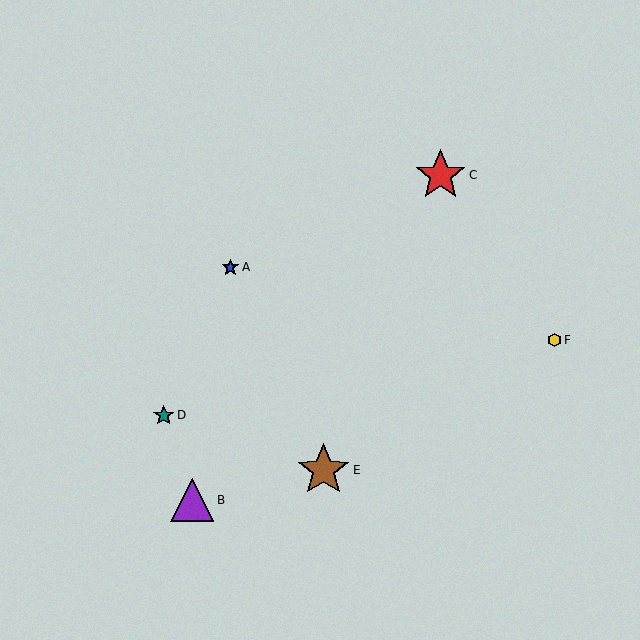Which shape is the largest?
The brown star (labeled E) is the largest.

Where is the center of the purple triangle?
The center of the purple triangle is at (192, 500).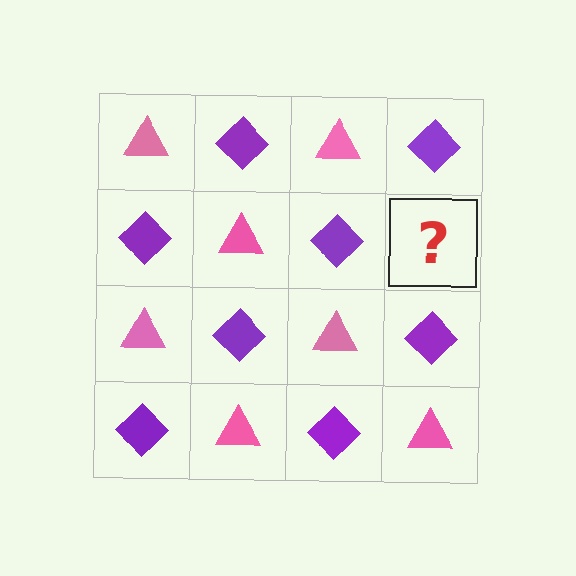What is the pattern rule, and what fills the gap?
The rule is that it alternates pink triangle and purple diamond in a checkerboard pattern. The gap should be filled with a pink triangle.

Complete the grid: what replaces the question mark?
The question mark should be replaced with a pink triangle.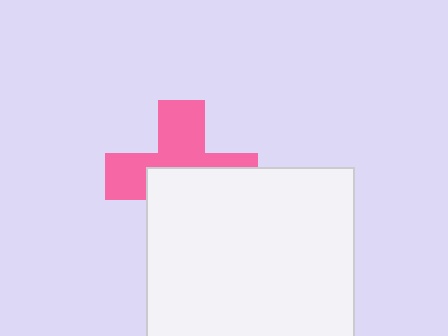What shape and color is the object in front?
The object in front is a white square.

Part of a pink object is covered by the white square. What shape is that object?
It is a cross.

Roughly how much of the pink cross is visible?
About half of it is visible (roughly 49%).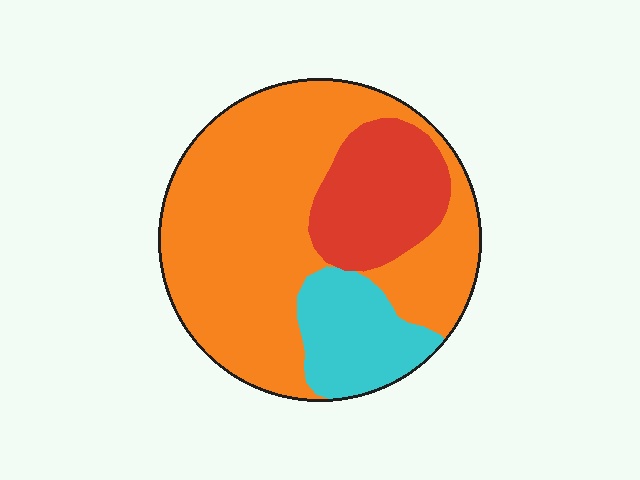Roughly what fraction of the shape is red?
Red takes up less than a quarter of the shape.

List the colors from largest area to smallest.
From largest to smallest: orange, red, cyan.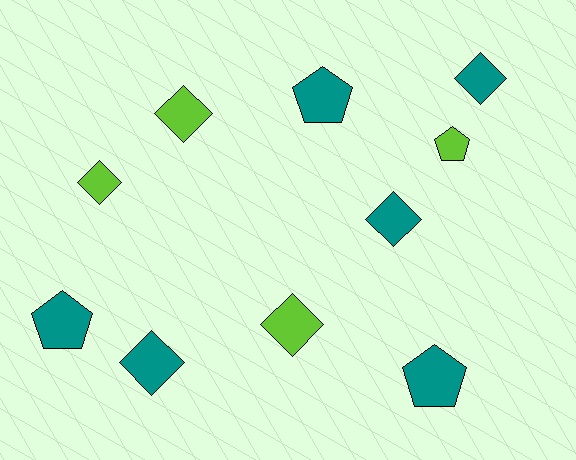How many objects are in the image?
There are 10 objects.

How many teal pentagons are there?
There are 3 teal pentagons.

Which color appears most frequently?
Teal, with 6 objects.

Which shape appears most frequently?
Diamond, with 6 objects.